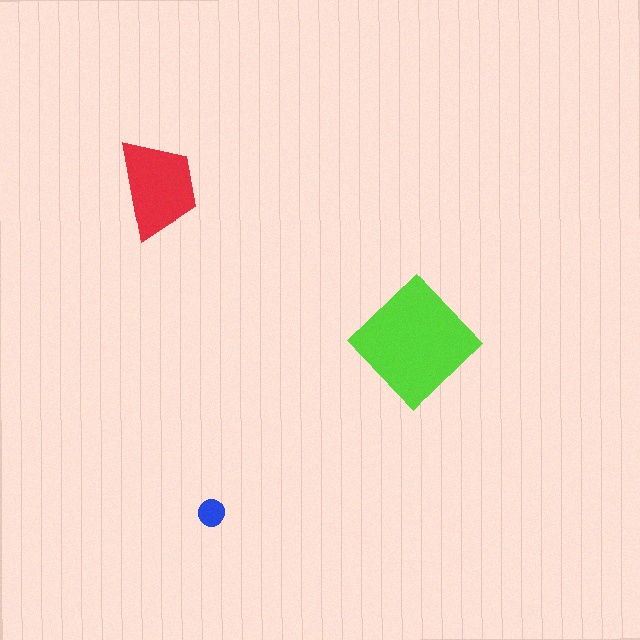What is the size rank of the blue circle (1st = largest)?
3rd.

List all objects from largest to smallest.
The lime diamond, the red trapezoid, the blue circle.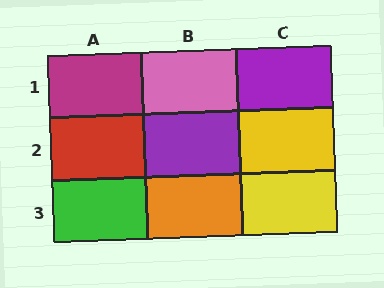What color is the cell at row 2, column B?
Purple.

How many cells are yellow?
2 cells are yellow.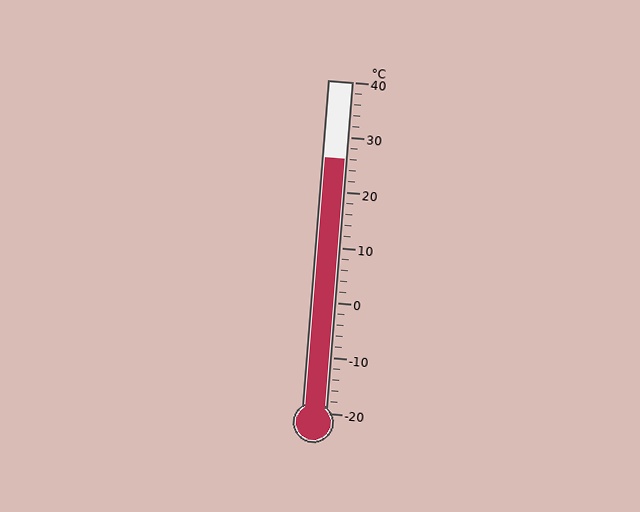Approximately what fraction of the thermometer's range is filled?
The thermometer is filled to approximately 75% of its range.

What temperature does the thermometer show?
The thermometer shows approximately 26°C.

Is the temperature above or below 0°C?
The temperature is above 0°C.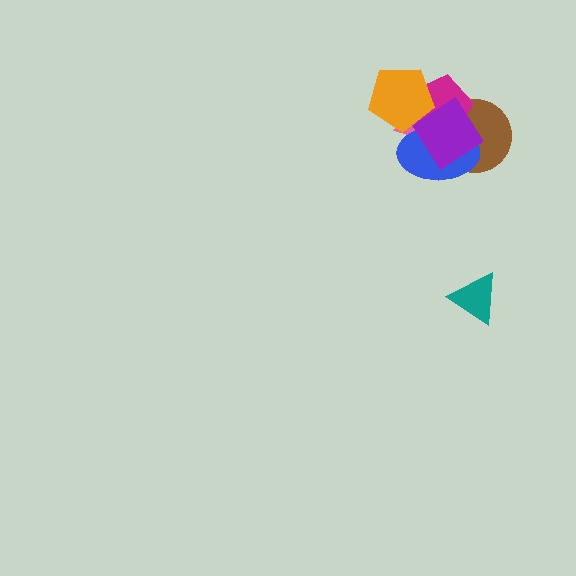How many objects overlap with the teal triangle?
0 objects overlap with the teal triangle.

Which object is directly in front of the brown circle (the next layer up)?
The magenta pentagon is directly in front of the brown circle.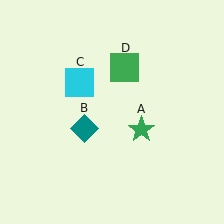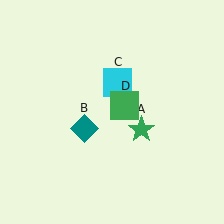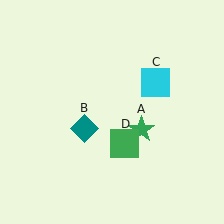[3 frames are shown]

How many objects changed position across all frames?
2 objects changed position: cyan square (object C), green square (object D).